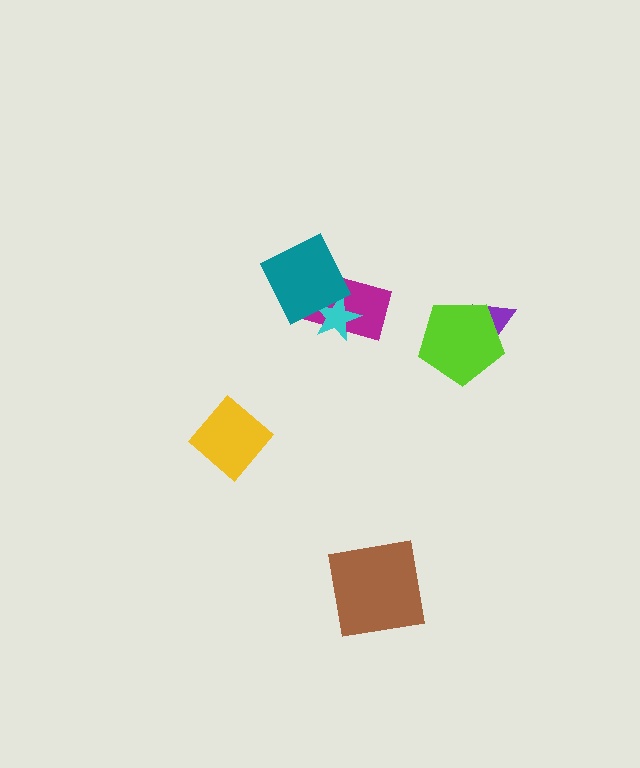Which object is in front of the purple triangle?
The lime pentagon is in front of the purple triangle.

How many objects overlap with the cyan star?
2 objects overlap with the cyan star.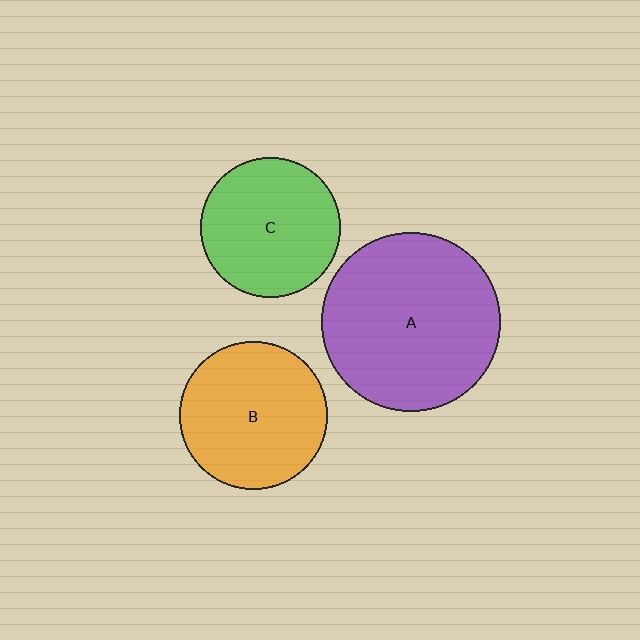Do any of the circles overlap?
No, none of the circles overlap.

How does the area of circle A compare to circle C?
Approximately 1.6 times.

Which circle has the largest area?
Circle A (purple).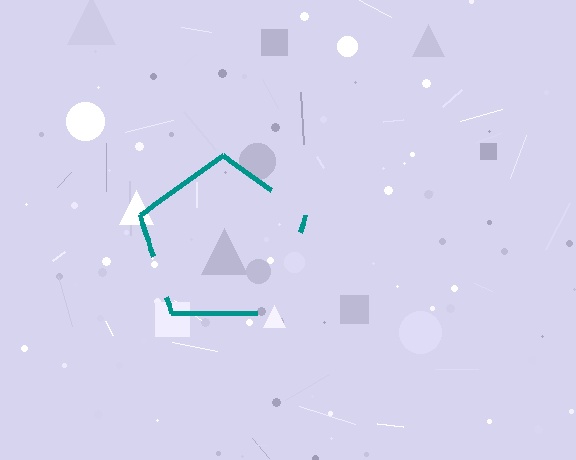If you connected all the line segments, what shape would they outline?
They would outline a pentagon.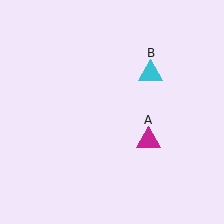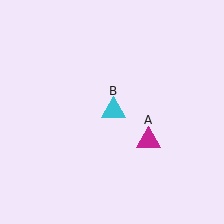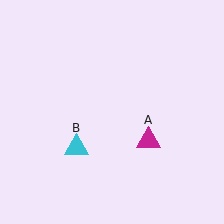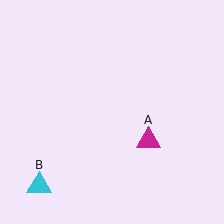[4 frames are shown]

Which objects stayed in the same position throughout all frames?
Magenta triangle (object A) remained stationary.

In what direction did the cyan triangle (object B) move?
The cyan triangle (object B) moved down and to the left.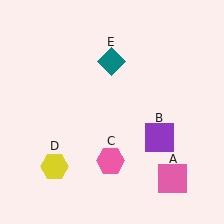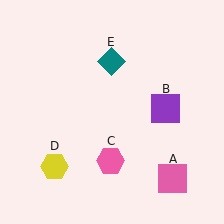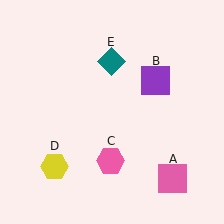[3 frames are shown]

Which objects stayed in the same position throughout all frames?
Pink square (object A) and pink hexagon (object C) and yellow hexagon (object D) and teal diamond (object E) remained stationary.